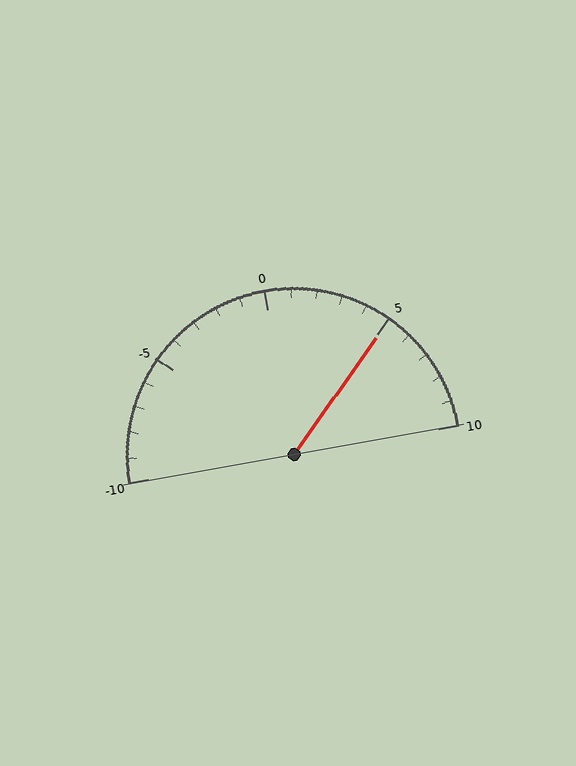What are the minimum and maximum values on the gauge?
The gauge ranges from -10 to 10.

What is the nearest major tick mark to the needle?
The nearest major tick mark is 5.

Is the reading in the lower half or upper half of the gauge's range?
The reading is in the upper half of the range (-10 to 10).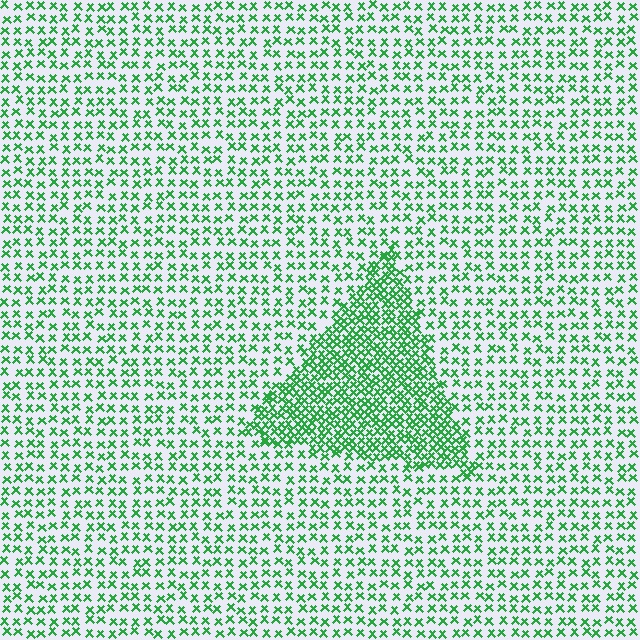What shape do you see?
I see a triangle.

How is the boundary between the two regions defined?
The boundary is defined by a change in element density (approximately 2.2x ratio). All elements are the same color, size, and shape.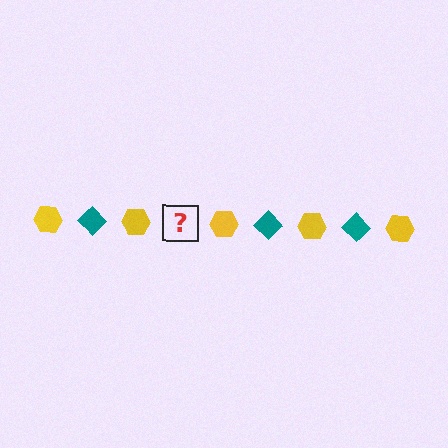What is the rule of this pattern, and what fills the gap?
The rule is that the pattern alternates between yellow hexagon and teal diamond. The gap should be filled with a teal diamond.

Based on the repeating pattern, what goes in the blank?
The blank should be a teal diamond.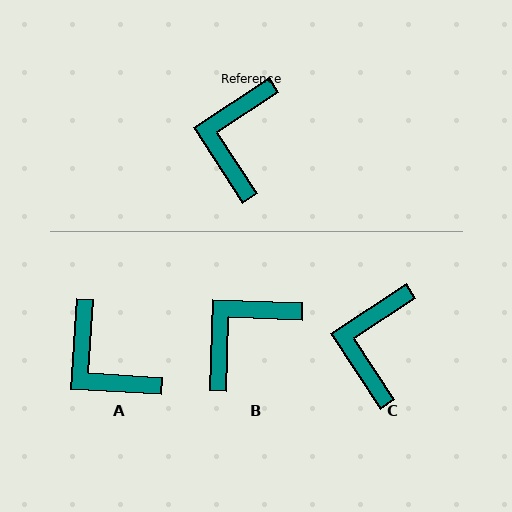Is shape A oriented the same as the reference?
No, it is off by about 53 degrees.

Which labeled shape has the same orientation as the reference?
C.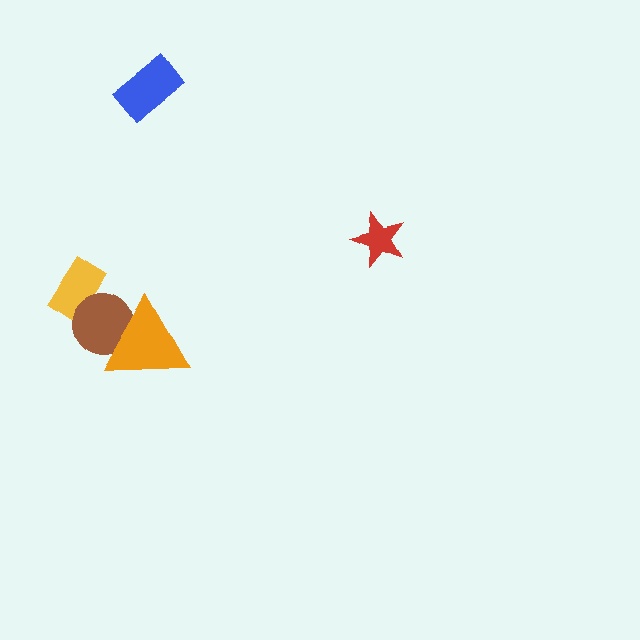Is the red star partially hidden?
No, no other shape covers it.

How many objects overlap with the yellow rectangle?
1 object overlaps with the yellow rectangle.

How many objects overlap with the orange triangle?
1 object overlaps with the orange triangle.